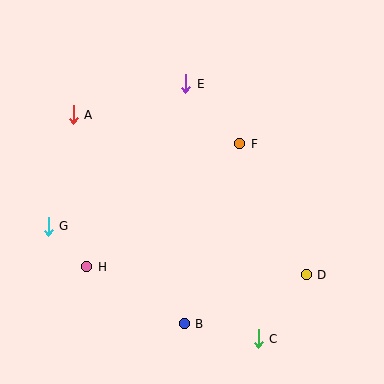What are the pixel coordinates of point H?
Point H is at (87, 267).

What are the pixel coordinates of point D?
Point D is at (306, 275).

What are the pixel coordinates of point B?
Point B is at (184, 324).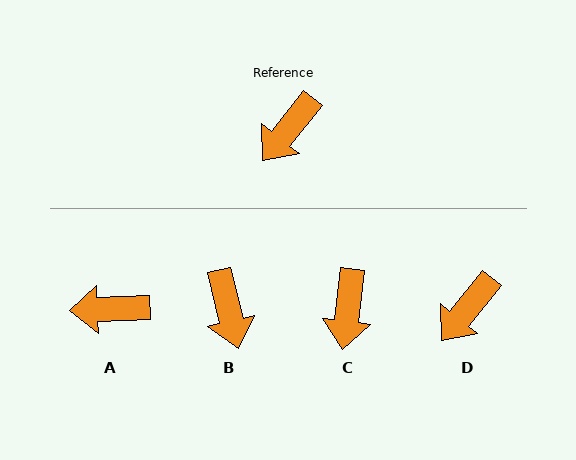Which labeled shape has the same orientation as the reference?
D.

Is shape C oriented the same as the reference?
No, it is off by about 32 degrees.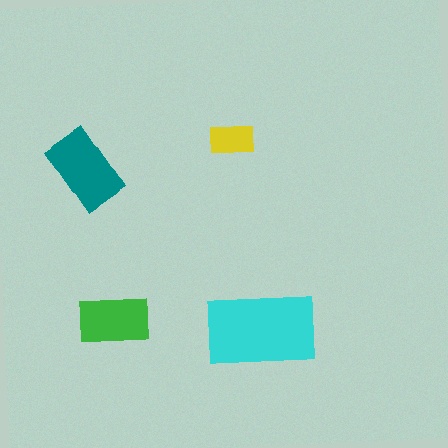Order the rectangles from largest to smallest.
the cyan one, the teal one, the green one, the yellow one.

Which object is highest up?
The yellow rectangle is topmost.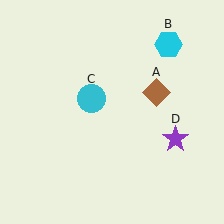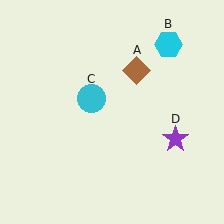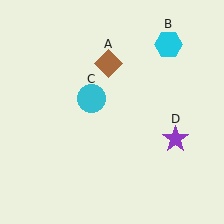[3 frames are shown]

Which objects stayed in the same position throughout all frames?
Cyan hexagon (object B) and cyan circle (object C) and purple star (object D) remained stationary.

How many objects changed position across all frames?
1 object changed position: brown diamond (object A).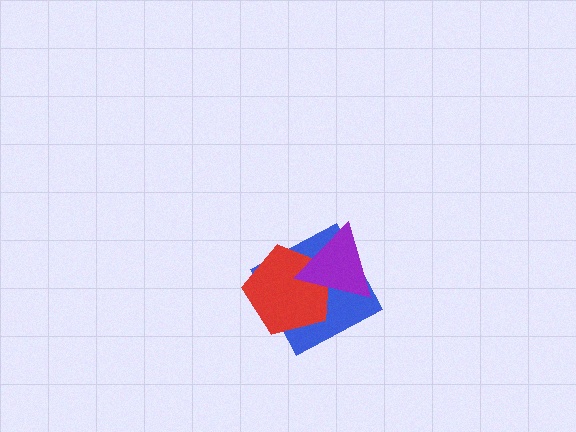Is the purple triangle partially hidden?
No, no other shape covers it.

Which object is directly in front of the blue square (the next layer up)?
The red pentagon is directly in front of the blue square.